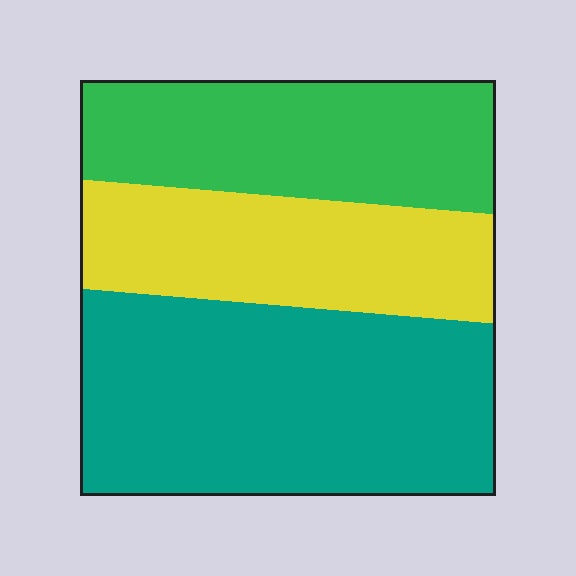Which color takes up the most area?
Teal, at roughly 45%.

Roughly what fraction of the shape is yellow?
Yellow covers roughly 25% of the shape.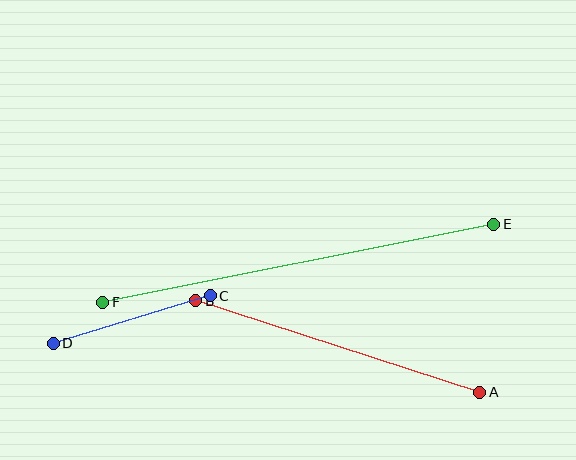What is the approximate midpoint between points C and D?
The midpoint is at approximately (132, 320) pixels.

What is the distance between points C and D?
The distance is approximately 164 pixels.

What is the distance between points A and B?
The distance is approximately 298 pixels.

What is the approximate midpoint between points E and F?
The midpoint is at approximately (298, 263) pixels.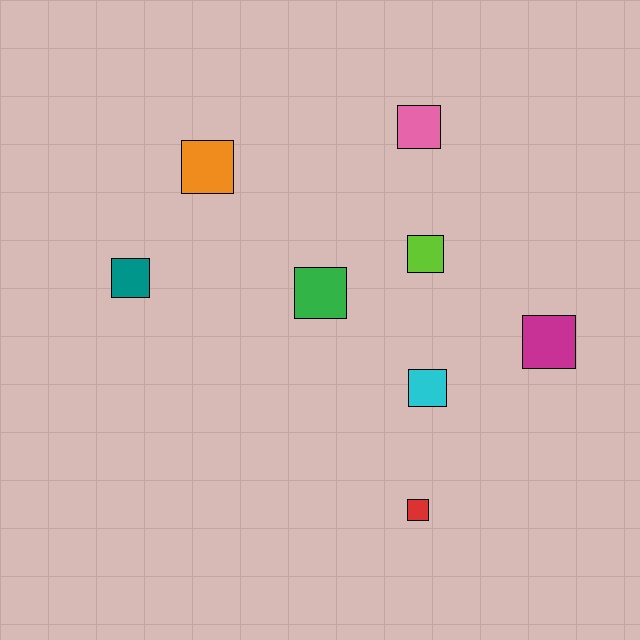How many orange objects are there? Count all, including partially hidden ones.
There is 1 orange object.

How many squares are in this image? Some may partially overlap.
There are 8 squares.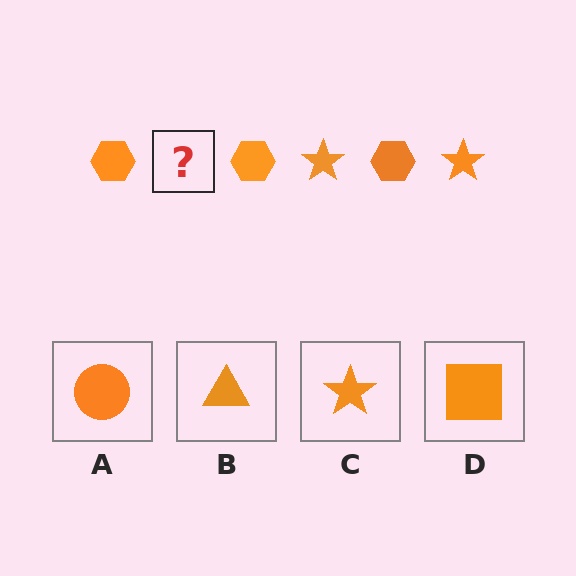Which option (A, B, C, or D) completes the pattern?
C.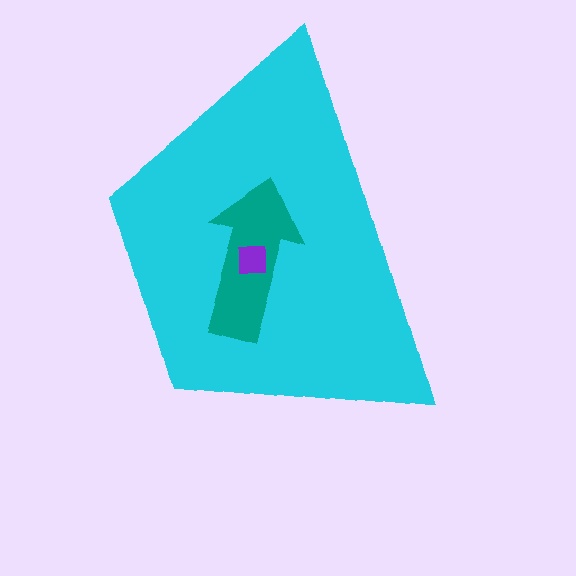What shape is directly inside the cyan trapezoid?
The teal arrow.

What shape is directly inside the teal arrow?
The purple square.